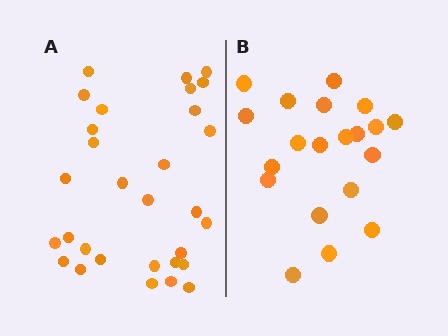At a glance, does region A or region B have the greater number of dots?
Region A (the left region) has more dots.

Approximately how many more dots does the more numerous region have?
Region A has roughly 10 or so more dots than region B.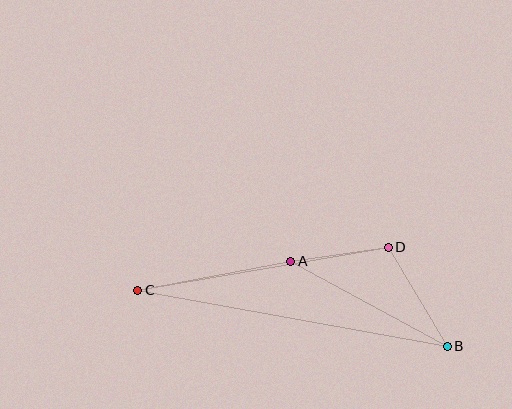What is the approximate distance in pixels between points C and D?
The distance between C and D is approximately 254 pixels.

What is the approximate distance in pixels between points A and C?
The distance between A and C is approximately 156 pixels.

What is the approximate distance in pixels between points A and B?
The distance between A and B is approximately 178 pixels.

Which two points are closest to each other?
Points A and D are closest to each other.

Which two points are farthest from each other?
Points B and C are farthest from each other.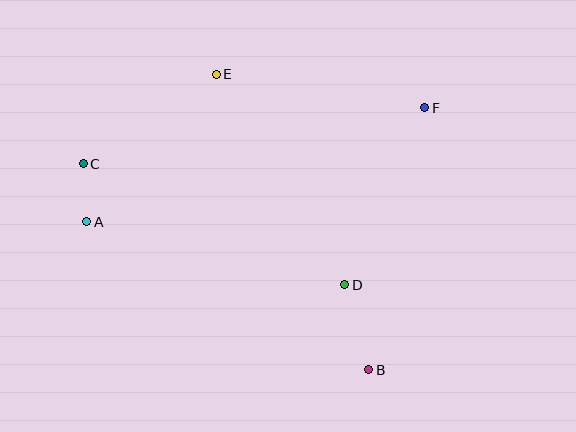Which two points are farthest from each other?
Points A and F are farthest from each other.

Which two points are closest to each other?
Points A and C are closest to each other.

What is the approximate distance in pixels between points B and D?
The distance between B and D is approximately 88 pixels.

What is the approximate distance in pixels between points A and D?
The distance between A and D is approximately 266 pixels.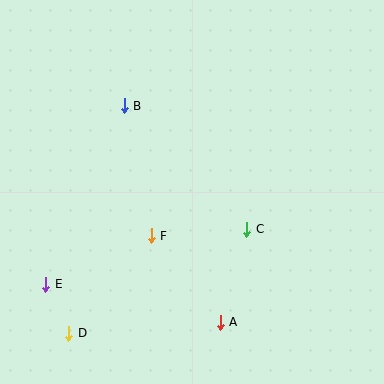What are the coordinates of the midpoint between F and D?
The midpoint between F and D is at (110, 284).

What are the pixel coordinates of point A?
Point A is at (220, 322).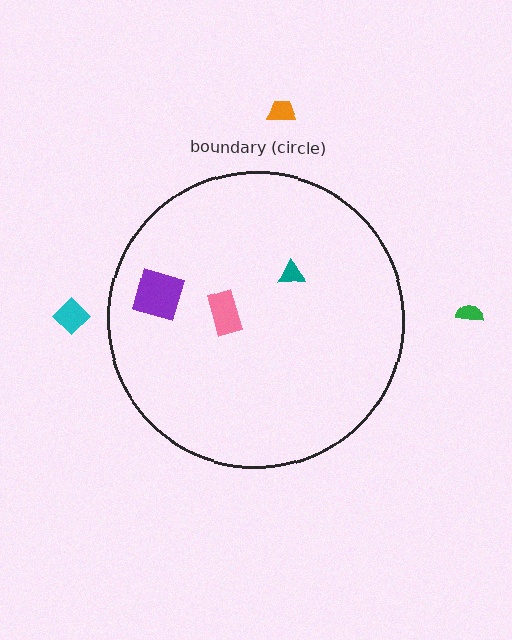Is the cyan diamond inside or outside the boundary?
Outside.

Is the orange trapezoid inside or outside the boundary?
Outside.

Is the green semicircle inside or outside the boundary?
Outside.